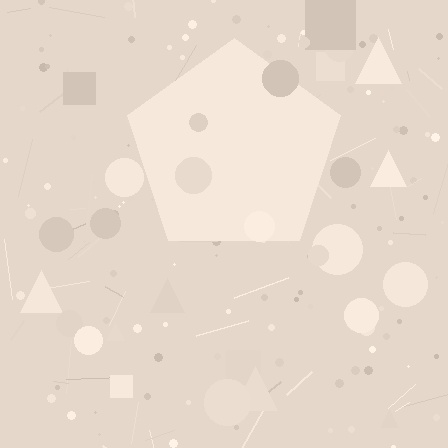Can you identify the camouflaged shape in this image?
The camouflaged shape is a pentagon.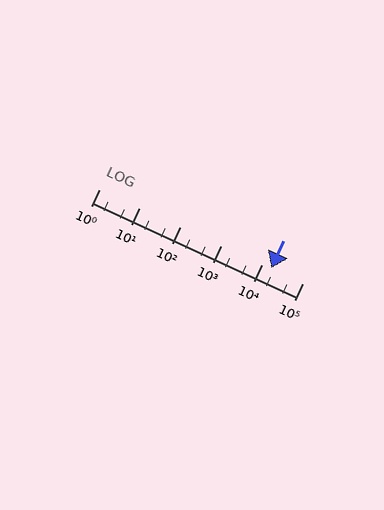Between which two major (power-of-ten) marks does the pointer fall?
The pointer is between 10000 and 100000.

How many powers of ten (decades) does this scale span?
The scale spans 5 decades, from 1 to 100000.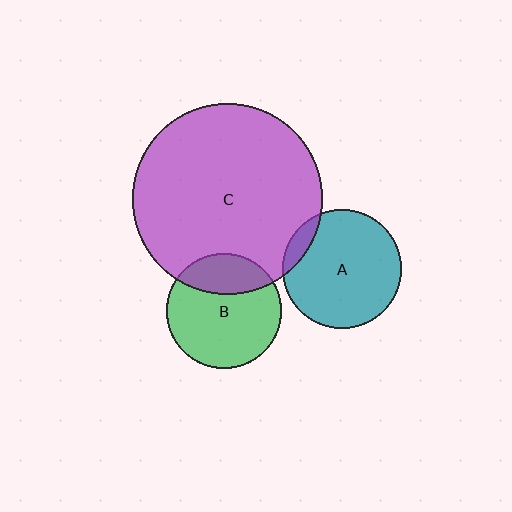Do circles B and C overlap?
Yes.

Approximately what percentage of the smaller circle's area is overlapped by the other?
Approximately 25%.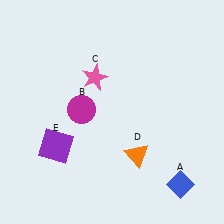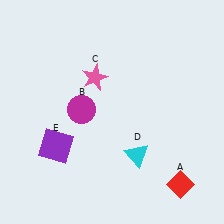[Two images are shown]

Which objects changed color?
A changed from blue to red. D changed from orange to cyan.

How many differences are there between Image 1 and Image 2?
There are 2 differences between the two images.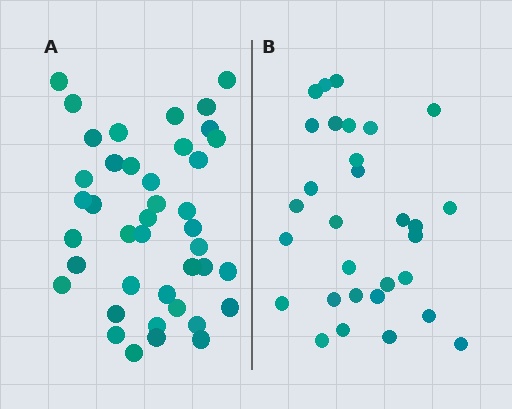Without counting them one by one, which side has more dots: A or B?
Region A (the left region) has more dots.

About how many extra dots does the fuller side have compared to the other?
Region A has roughly 12 or so more dots than region B.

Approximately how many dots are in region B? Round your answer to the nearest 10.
About 30 dots.